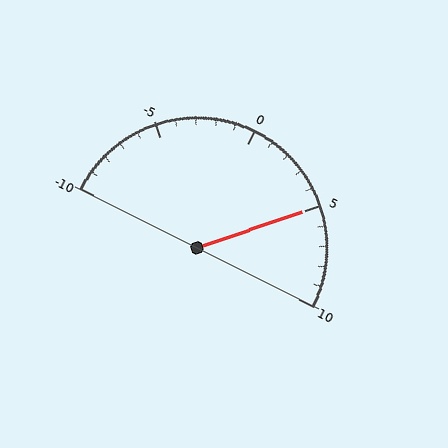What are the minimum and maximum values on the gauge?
The gauge ranges from -10 to 10.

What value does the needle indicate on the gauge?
The needle indicates approximately 5.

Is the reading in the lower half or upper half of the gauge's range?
The reading is in the upper half of the range (-10 to 10).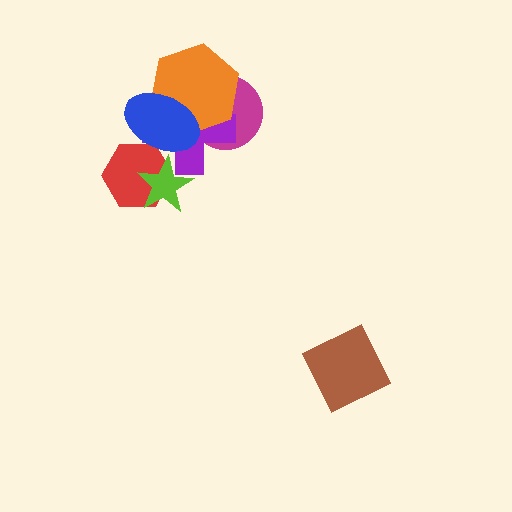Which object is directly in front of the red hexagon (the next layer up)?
The blue ellipse is directly in front of the red hexagon.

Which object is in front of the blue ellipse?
The lime star is in front of the blue ellipse.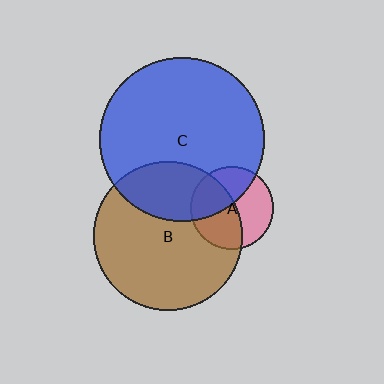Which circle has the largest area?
Circle C (blue).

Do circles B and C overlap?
Yes.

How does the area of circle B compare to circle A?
Approximately 3.2 times.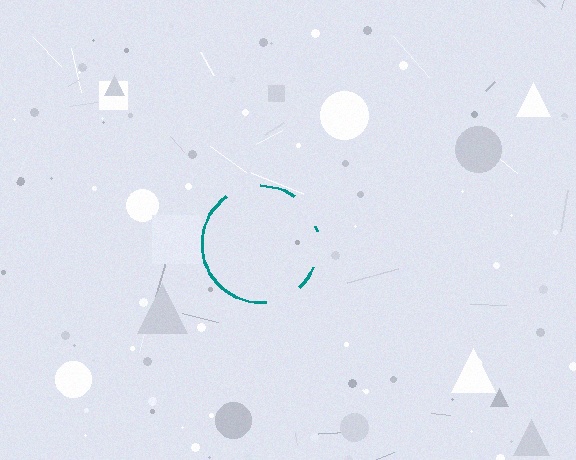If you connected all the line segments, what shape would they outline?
They would outline a circle.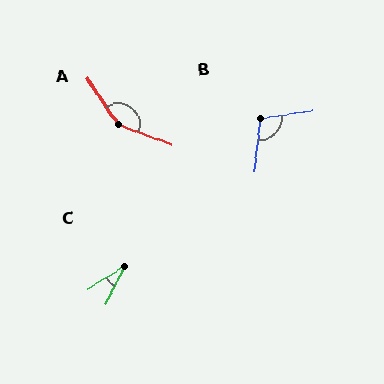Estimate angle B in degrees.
Approximately 105 degrees.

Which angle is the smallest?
C, at approximately 30 degrees.